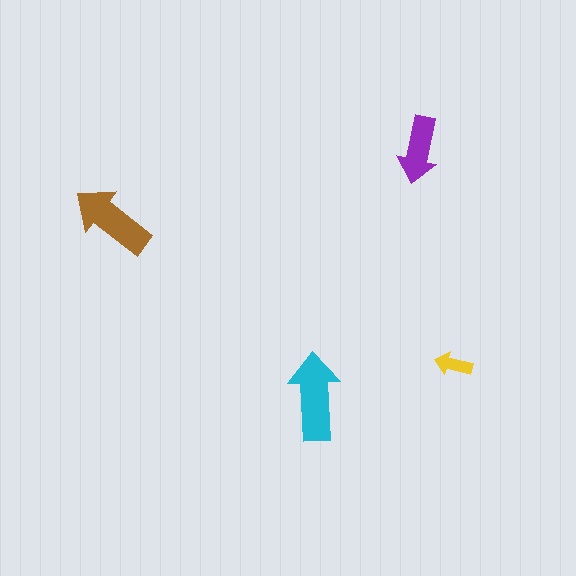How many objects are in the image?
There are 4 objects in the image.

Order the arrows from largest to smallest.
the cyan one, the brown one, the purple one, the yellow one.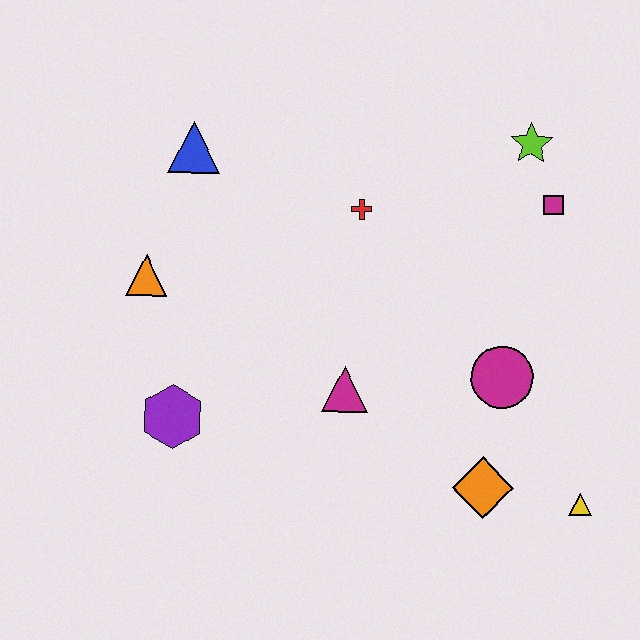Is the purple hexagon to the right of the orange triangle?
Yes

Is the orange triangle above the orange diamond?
Yes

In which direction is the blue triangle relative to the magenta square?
The blue triangle is to the left of the magenta square.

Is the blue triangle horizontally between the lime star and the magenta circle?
No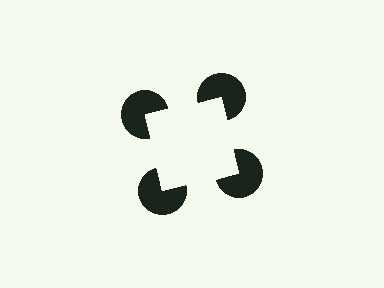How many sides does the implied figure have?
4 sides.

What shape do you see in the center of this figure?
An illusory square — its edges are inferred from the aligned wedge cuts in the pac-man discs, not physically drawn.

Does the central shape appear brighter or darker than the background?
It typically appears slightly brighter than the background, even though no actual brightness change is drawn.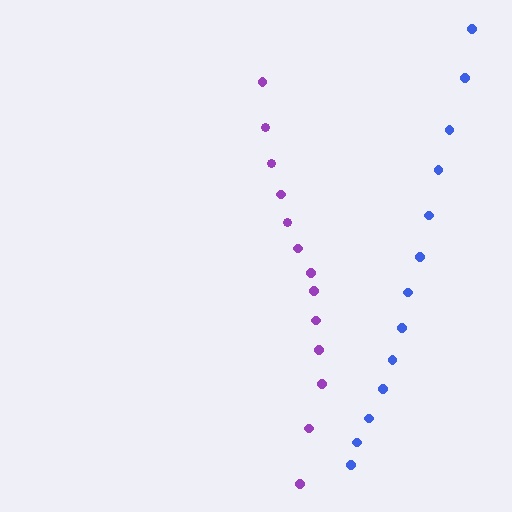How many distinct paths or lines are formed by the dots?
There are 2 distinct paths.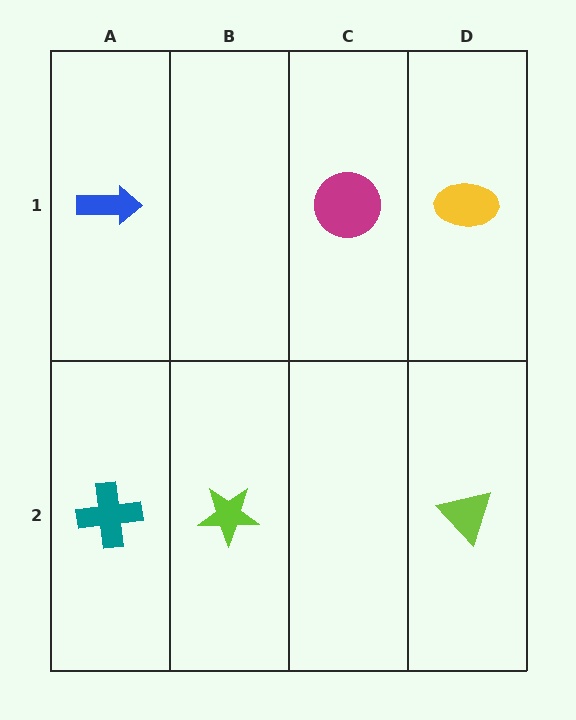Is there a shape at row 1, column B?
No, that cell is empty.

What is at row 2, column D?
A lime triangle.